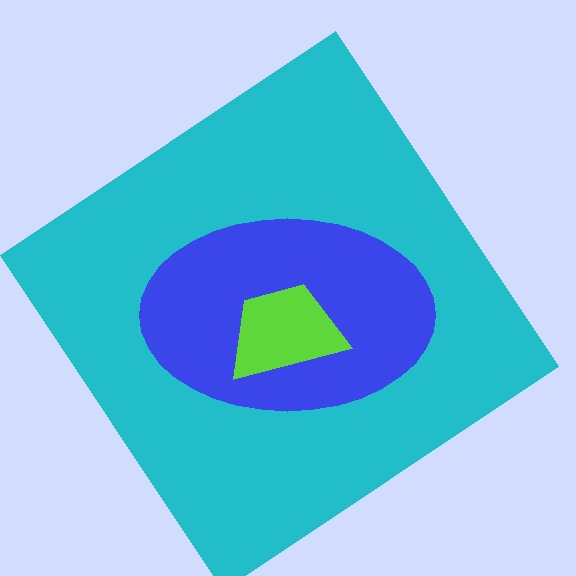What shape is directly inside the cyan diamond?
The blue ellipse.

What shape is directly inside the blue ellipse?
The lime trapezoid.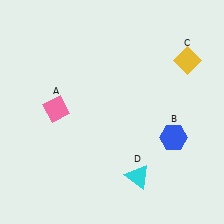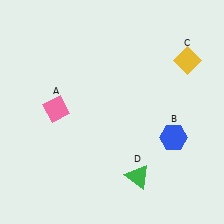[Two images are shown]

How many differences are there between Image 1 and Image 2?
There is 1 difference between the two images.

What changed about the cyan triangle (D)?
In Image 1, D is cyan. In Image 2, it changed to green.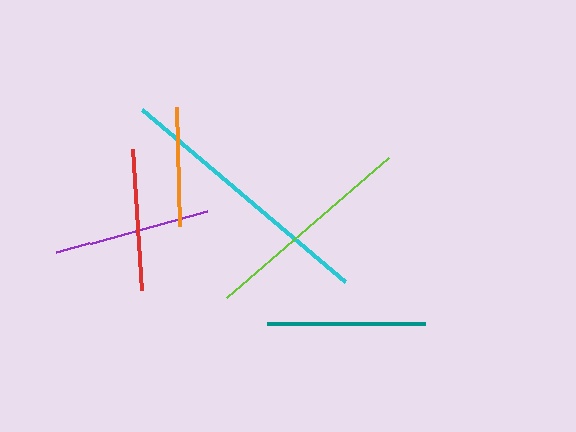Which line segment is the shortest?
The orange line is the shortest at approximately 119 pixels.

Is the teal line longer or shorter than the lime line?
The lime line is longer than the teal line.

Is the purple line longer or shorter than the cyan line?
The cyan line is longer than the purple line.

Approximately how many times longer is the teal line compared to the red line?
The teal line is approximately 1.1 times the length of the red line.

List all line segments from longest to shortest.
From longest to shortest: cyan, lime, teal, purple, red, orange.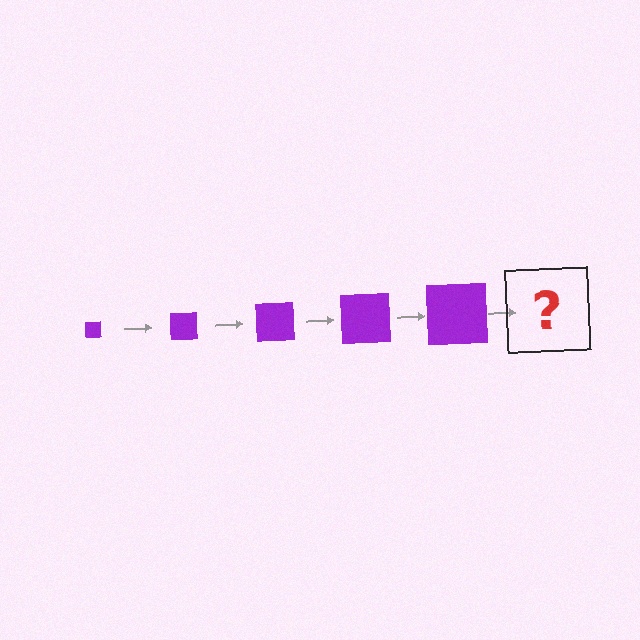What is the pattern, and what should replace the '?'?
The pattern is that the square gets progressively larger each step. The '?' should be a purple square, larger than the previous one.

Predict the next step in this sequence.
The next step is a purple square, larger than the previous one.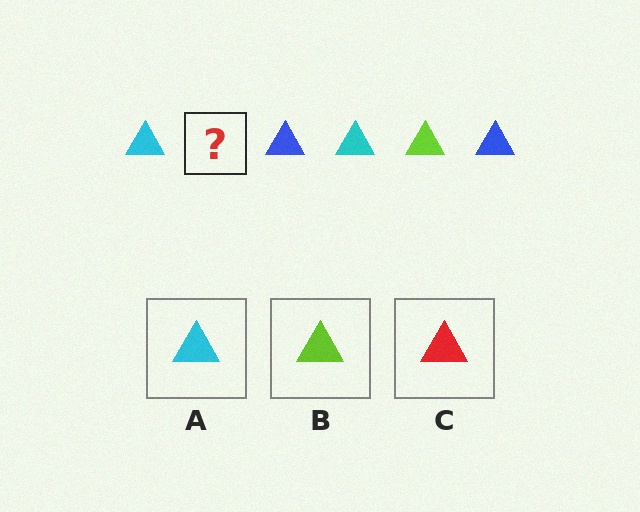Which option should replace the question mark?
Option B.